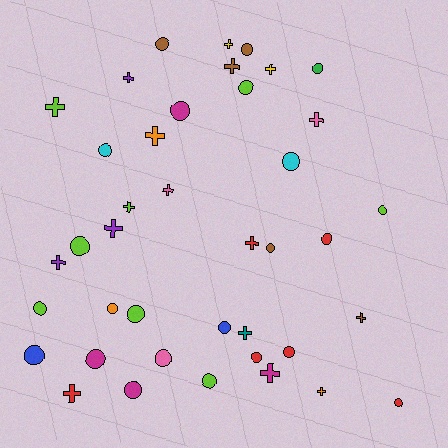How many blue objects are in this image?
There are 2 blue objects.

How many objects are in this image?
There are 40 objects.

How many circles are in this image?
There are 23 circles.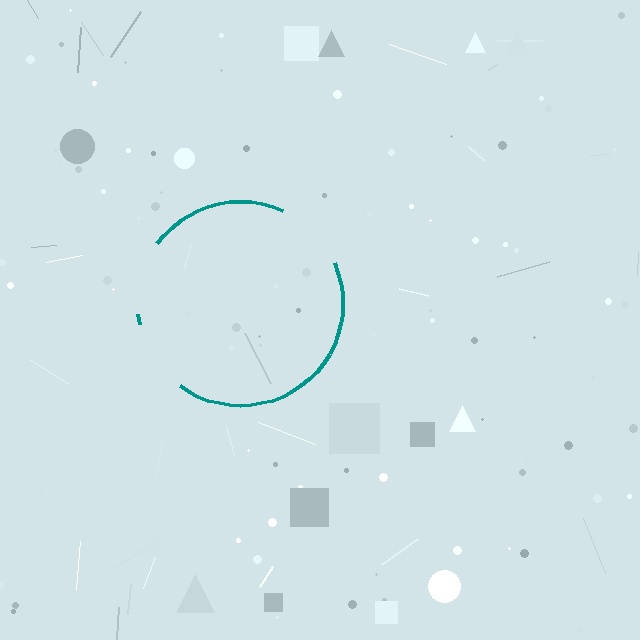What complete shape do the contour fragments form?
The contour fragments form a circle.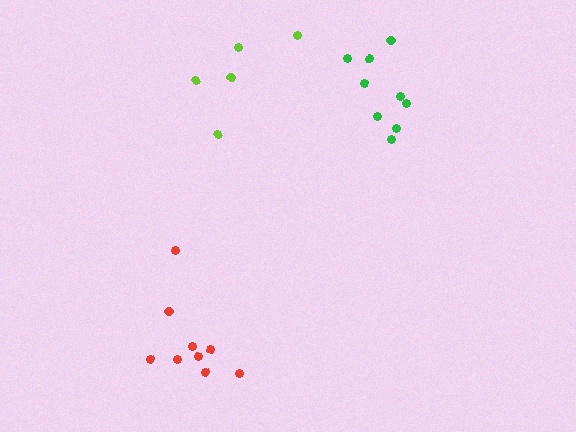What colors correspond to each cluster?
The clusters are colored: green, red, lime.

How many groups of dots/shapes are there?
There are 3 groups.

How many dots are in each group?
Group 1: 9 dots, Group 2: 9 dots, Group 3: 5 dots (23 total).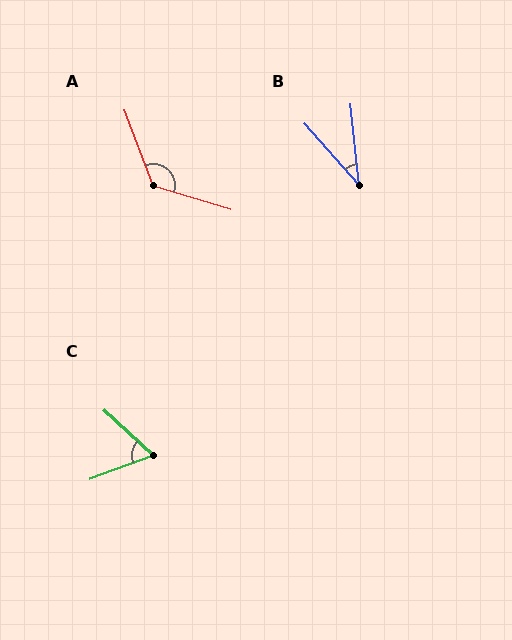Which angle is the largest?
A, at approximately 128 degrees.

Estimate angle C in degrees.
Approximately 63 degrees.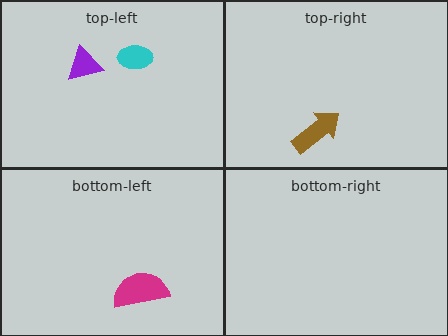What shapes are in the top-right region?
The brown arrow.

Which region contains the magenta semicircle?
The bottom-left region.